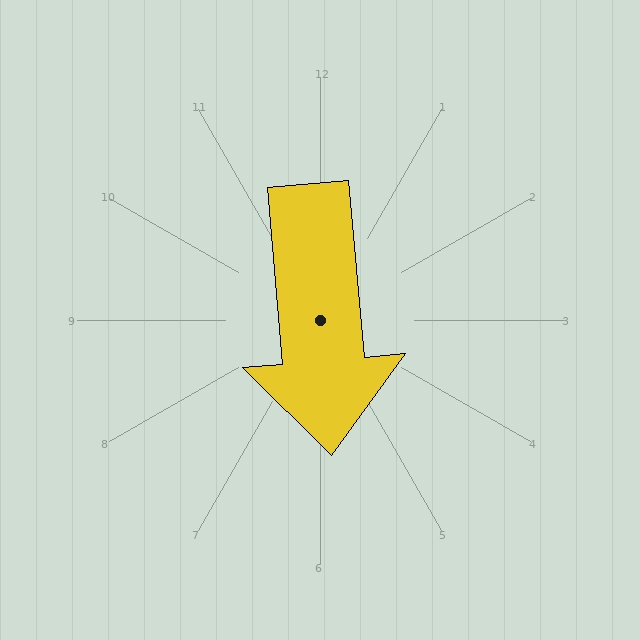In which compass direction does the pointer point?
South.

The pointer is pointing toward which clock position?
Roughly 6 o'clock.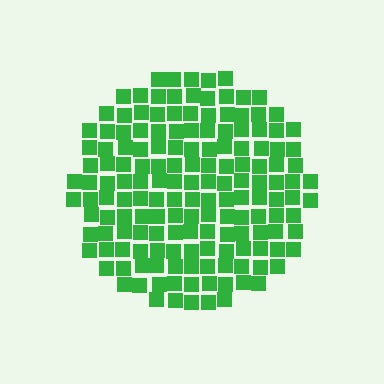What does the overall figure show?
The overall figure shows a circle.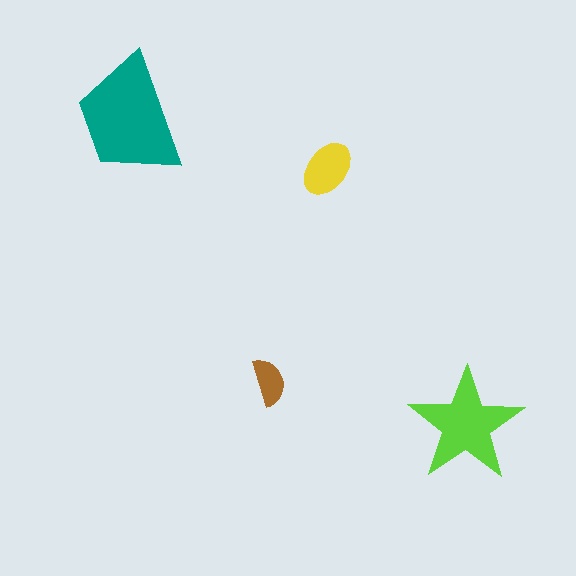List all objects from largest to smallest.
The teal trapezoid, the lime star, the yellow ellipse, the brown semicircle.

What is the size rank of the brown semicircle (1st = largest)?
4th.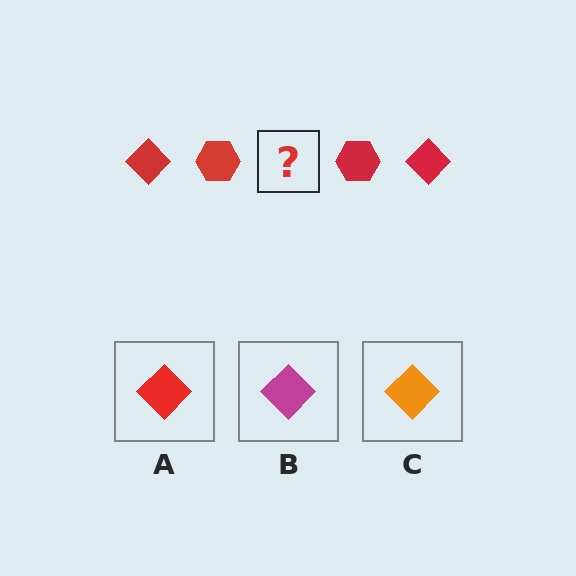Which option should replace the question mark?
Option A.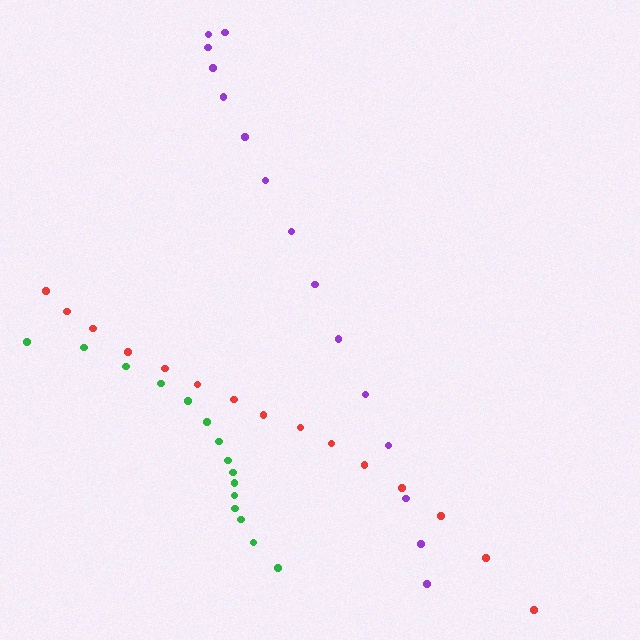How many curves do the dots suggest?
There are 3 distinct paths.